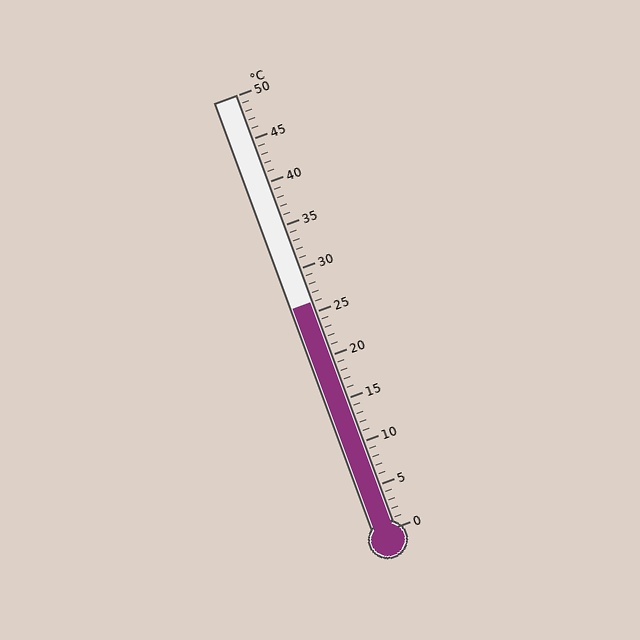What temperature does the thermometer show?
The thermometer shows approximately 26°C.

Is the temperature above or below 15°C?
The temperature is above 15°C.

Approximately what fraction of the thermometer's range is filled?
The thermometer is filled to approximately 50% of its range.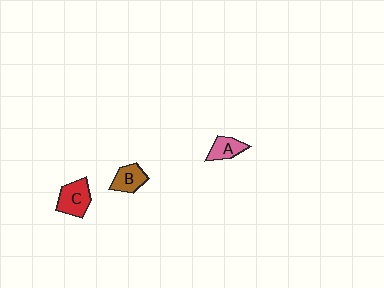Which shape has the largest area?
Shape C (red).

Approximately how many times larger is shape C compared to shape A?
Approximately 1.5 times.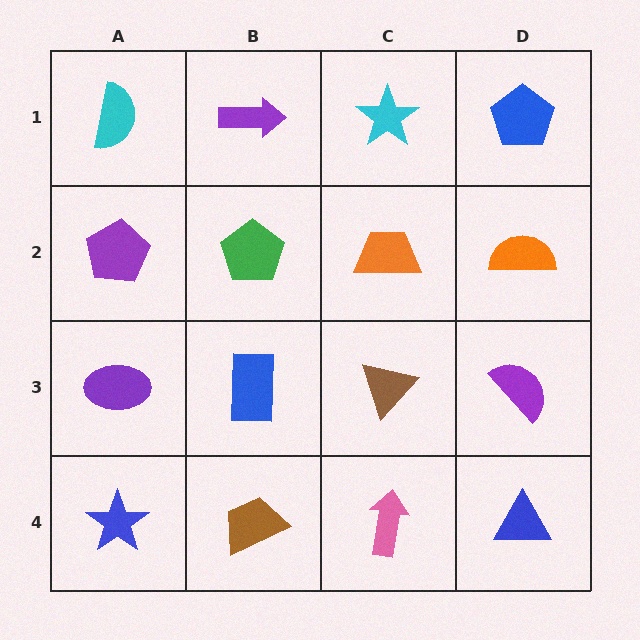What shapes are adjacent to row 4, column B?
A blue rectangle (row 3, column B), a blue star (row 4, column A), a pink arrow (row 4, column C).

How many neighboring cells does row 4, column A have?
2.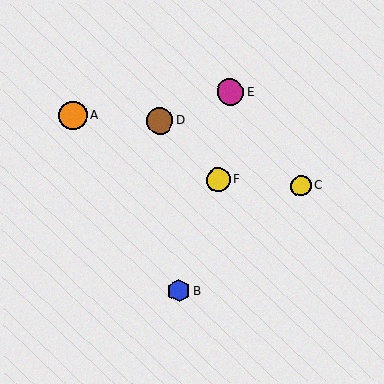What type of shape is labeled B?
Shape B is a blue hexagon.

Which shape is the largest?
The orange circle (labeled A) is the largest.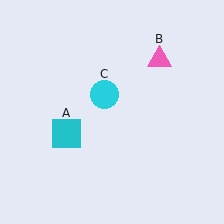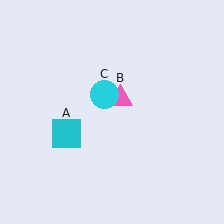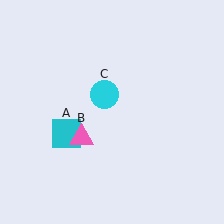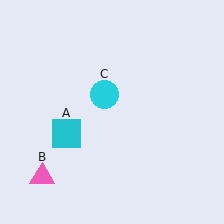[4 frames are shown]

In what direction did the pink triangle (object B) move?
The pink triangle (object B) moved down and to the left.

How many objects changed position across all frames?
1 object changed position: pink triangle (object B).